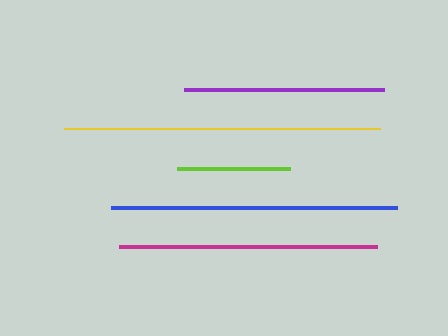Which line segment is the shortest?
The lime line is the shortest at approximately 113 pixels.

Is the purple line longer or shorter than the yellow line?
The yellow line is longer than the purple line.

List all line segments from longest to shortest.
From longest to shortest: yellow, blue, magenta, purple, lime.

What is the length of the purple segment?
The purple segment is approximately 200 pixels long.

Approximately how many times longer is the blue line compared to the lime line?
The blue line is approximately 2.5 times the length of the lime line.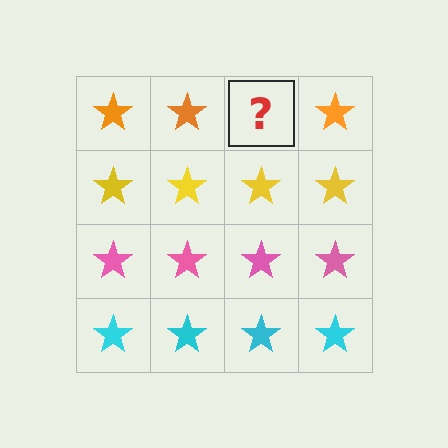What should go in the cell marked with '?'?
The missing cell should contain an orange star.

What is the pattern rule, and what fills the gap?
The rule is that each row has a consistent color. The gap should be filled with an orange star.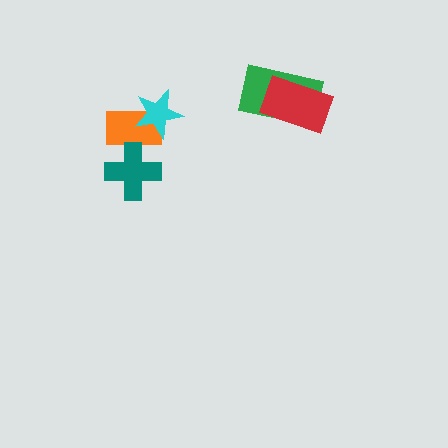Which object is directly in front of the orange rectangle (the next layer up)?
The cyan star is directly in front of the orange rectangle.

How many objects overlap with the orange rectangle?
2 objects overlap with the orange rectangle.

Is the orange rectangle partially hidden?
Yes, it is partially covered by another shape.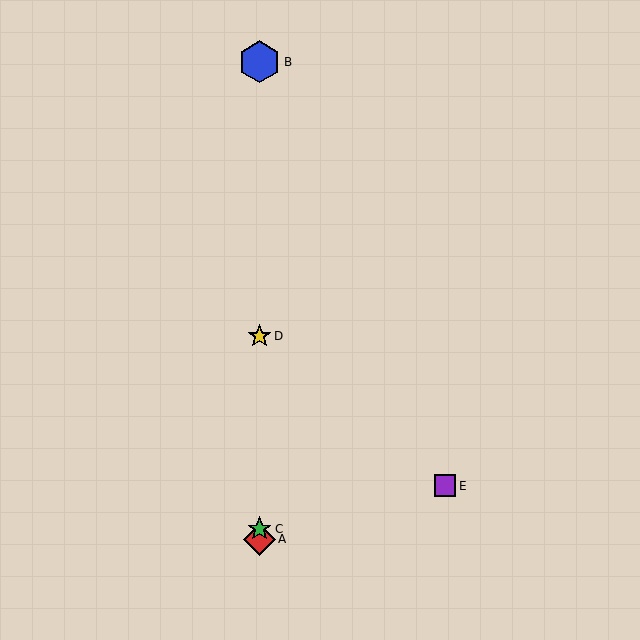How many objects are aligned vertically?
4 objects (A, B, C, D) are aligned vertically.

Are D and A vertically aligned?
Yes, both are at x≈259.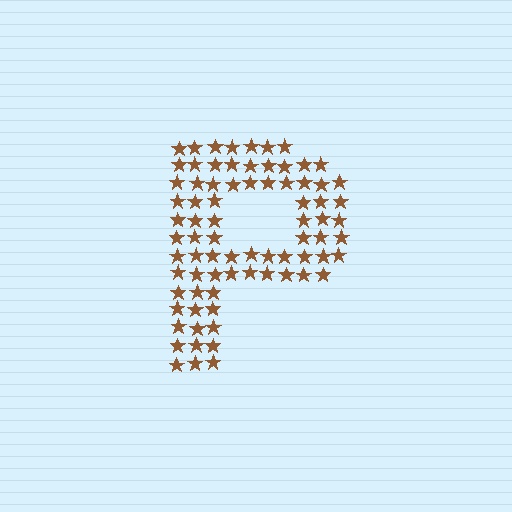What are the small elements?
The small elements are stars.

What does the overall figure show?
The overall figure shows the letter P.